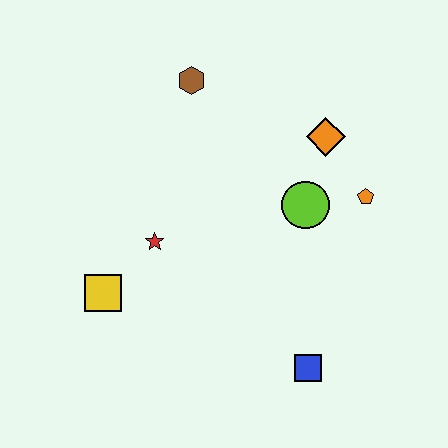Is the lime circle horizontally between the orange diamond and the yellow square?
Yes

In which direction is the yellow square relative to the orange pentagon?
The yellow square is to the left of the orange pentagon.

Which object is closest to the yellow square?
The red star is closest to the yellow square.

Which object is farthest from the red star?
The orange pentagon is farthest from the red star.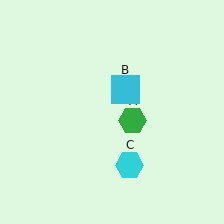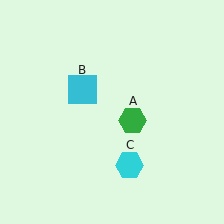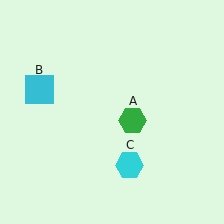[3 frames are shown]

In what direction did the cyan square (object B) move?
The cyan square (object B) moved left.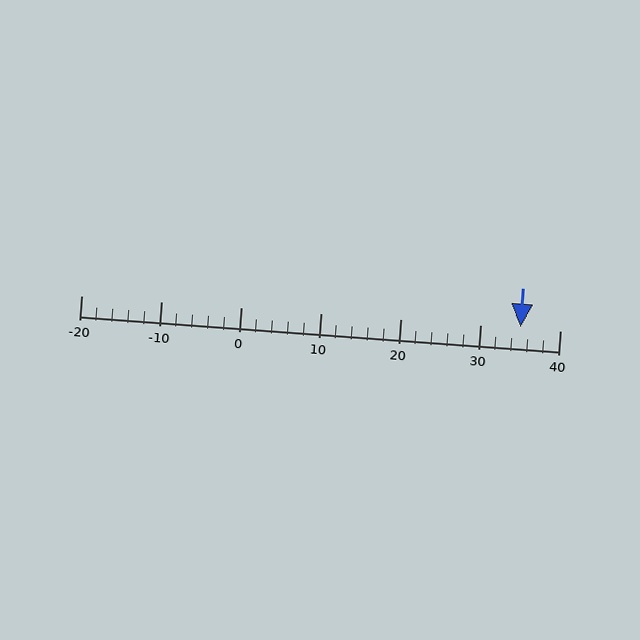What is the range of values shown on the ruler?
The ruler shows values from -20 to 40.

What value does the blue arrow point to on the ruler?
The blue arrow points to approximately 35.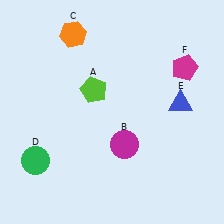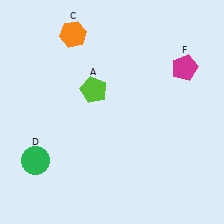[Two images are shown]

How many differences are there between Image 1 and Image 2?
There are 2 differences between the two images.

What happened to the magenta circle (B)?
The magenta circle (B) was removed in Image 2. It was in the bottom-right area of Image 1.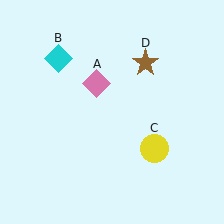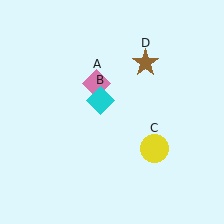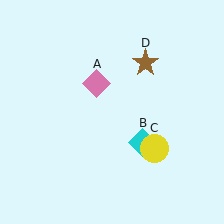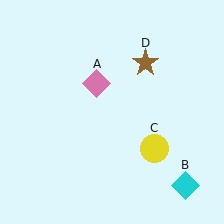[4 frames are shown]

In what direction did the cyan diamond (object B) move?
The cyan diamond (object B) moved down and to the right.